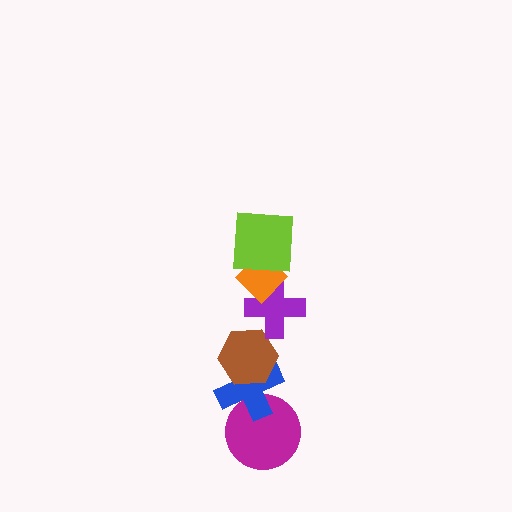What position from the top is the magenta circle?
The magenta circle is 6th from the top.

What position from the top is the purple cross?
The purple cross is 3rd from the top.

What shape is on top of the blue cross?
The brown hexagon is on top of the blue cross.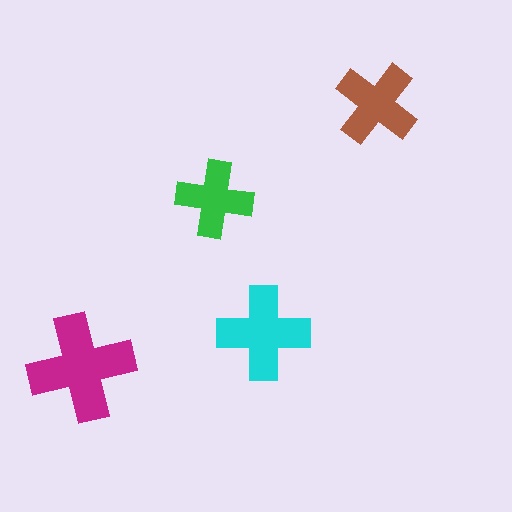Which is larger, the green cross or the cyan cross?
The cyan one.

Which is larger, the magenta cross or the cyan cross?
The magenta one.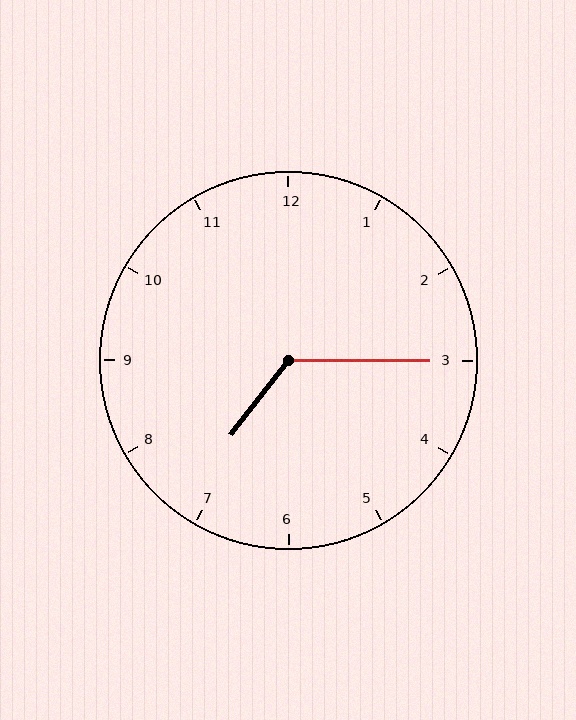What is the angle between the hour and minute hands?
Approximately 128 degrees.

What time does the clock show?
7:15.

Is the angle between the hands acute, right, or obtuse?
It is obtuse.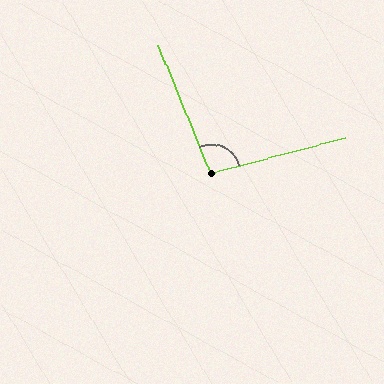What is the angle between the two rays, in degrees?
Approximately 97 degrees.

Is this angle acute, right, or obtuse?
It is obtuse.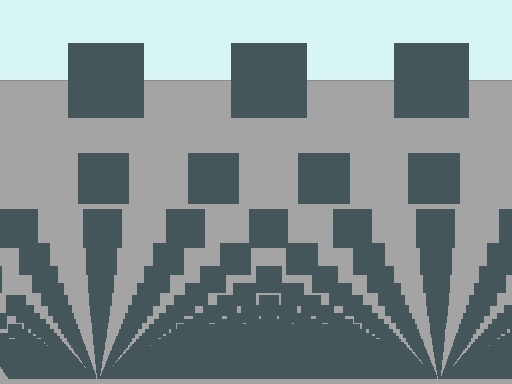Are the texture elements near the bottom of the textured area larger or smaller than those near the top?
Smaller. The gradient is inverted — elements near the bottom are smaller and denser.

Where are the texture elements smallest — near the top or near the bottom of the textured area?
Near the bottom.